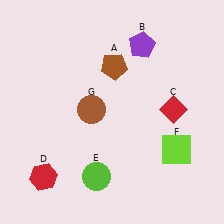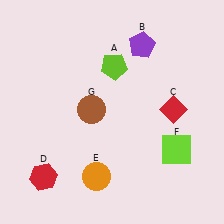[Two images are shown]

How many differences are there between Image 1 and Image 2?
There are 2 differences between the two images.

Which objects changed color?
A changed from brown to lime. E changed from lime to orange.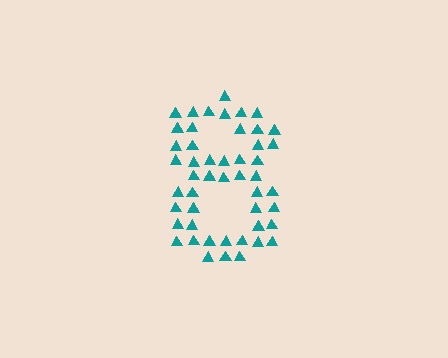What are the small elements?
The small elements are triangles.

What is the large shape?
The large shape is the digit 8.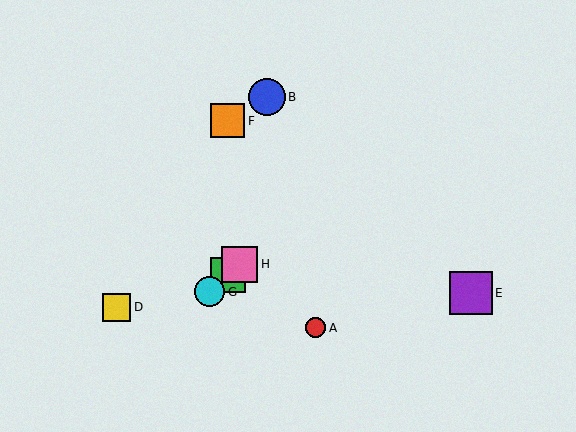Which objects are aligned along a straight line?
Objects C, G, H are aligned along a straight line.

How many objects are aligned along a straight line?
3 objects (C, G, H) are aligned along a straight line.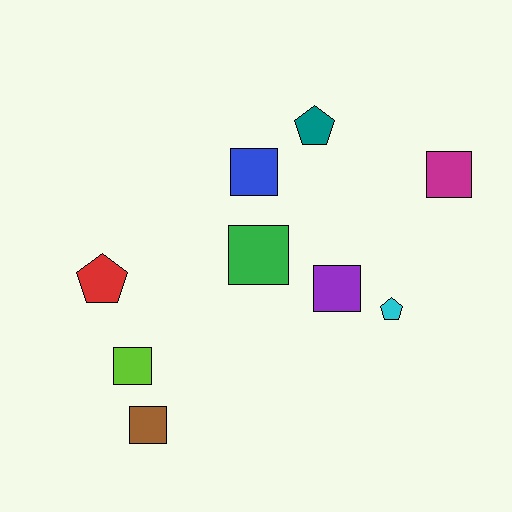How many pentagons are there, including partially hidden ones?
There are 3 pentagons.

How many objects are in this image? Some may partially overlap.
There are 9 objects.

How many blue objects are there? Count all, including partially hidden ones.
There is 1 blue object.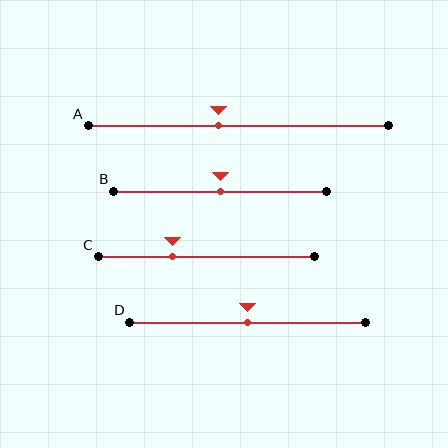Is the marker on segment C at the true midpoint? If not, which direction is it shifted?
No, the marker on segment C is shifted to the left by about 16% of the segment length.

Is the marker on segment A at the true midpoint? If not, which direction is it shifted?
No, the marker on segment A is shifted to the left by about 6% of the segment length.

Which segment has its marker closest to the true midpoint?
Segment B has its marker closest to the true midpoint.